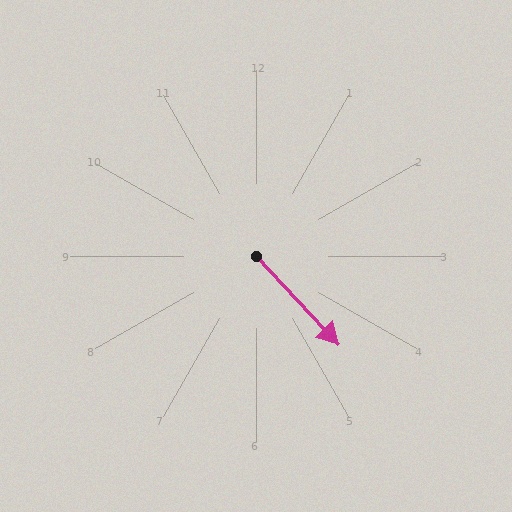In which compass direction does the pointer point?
Southeast.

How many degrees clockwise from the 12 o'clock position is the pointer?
Approximately 137 degrees.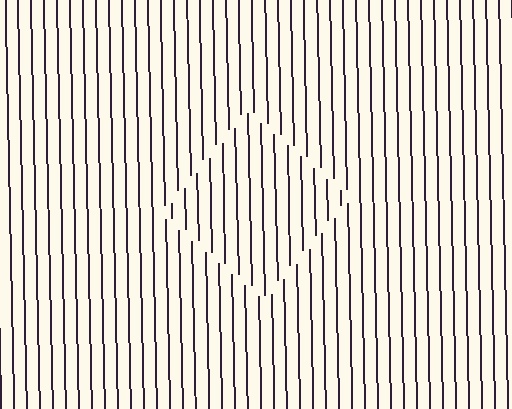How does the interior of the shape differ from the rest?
The interior of the shape contains the same grating, shifted by half a period — the contour is defined by the phase discontinuity where line-ends from the inner and outer gratings abut.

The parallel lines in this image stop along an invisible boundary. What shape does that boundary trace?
An illusory square. The interior of the shape contains the same grating, shifted by half a period — the contour is defined by the phase discontinuity where line-ends from the inner and outer gratings abut.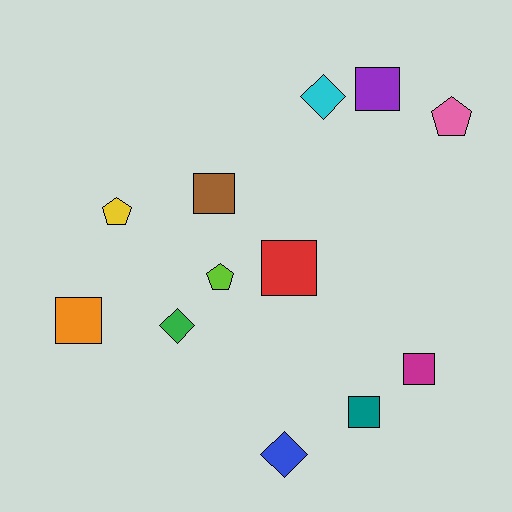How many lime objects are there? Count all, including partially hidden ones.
There is 1 lime object.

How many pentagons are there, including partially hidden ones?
There are 3 pentagons.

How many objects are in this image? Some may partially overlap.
There are 12 objects.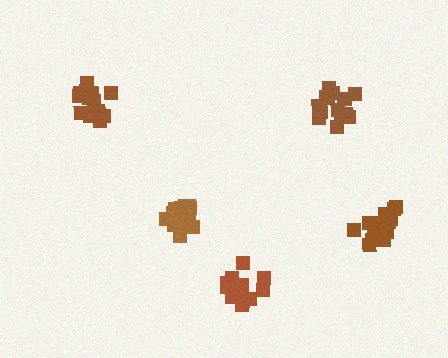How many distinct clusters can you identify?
There are 5 distinct clusters.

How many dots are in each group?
Group 1: 19 dots, Group 2: 15 dots, Group 3: 17 dots, Group 4: 13 dots, Group 5: 18 dots (82 total).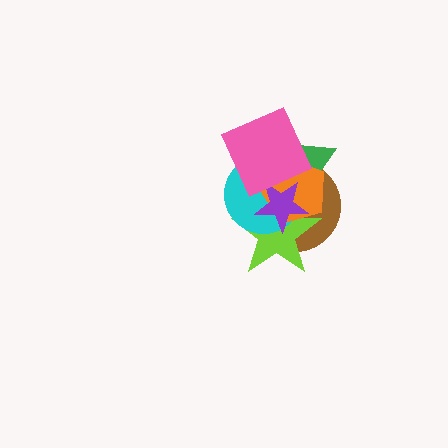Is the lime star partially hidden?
Yes, it is partially covered by another shape.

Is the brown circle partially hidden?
Yes, it is partially covered by another shape.